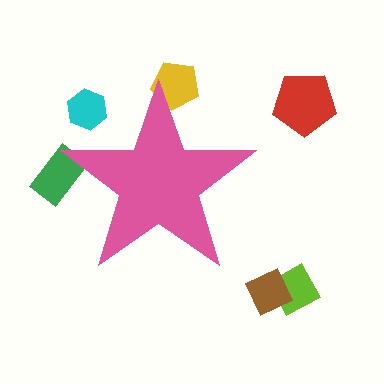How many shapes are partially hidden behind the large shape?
3 shapes are partially hidden.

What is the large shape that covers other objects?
A pink star.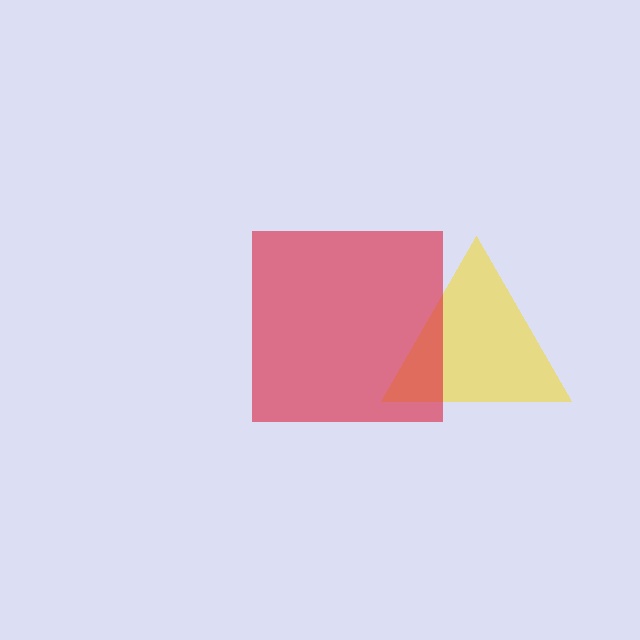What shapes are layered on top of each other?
The layered shapes are: a yellow triangle, a red square.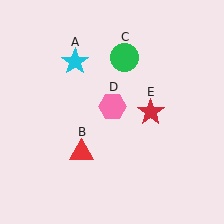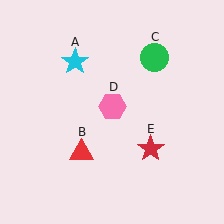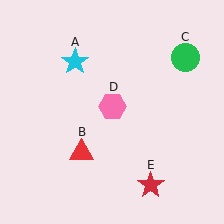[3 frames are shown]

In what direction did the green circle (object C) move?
The green circle (object C) moved right.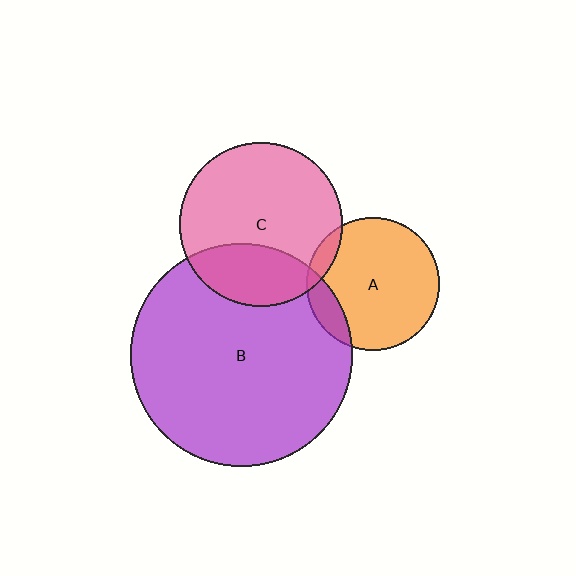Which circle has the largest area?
Circle B (purple).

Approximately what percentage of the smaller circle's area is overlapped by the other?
Approximately 30%.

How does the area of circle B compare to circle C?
Approximately 1.9 times.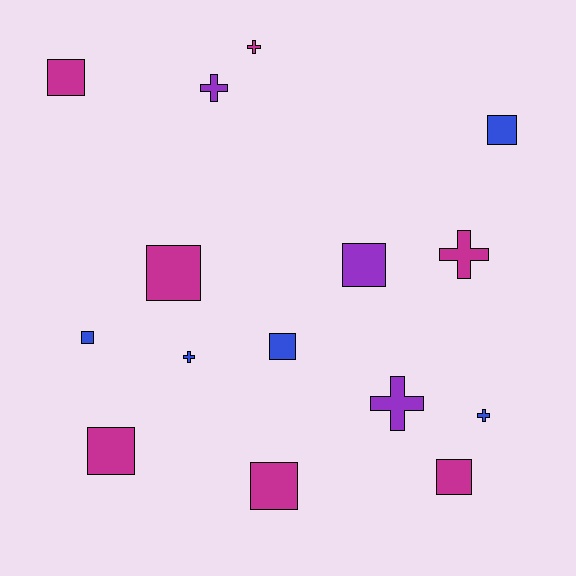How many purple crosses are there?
There are 2 purple crosses.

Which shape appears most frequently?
Square, with 9 objects.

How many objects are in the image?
There are 15 objects.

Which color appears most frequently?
Magenta, with 7 objects.